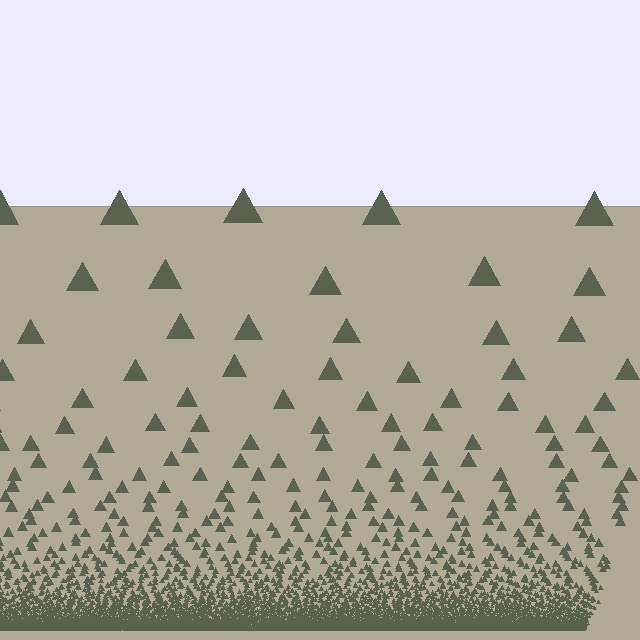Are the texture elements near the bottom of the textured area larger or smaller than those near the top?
Smaller. The gradient is inverted — elements near the bottom are smaller and denser.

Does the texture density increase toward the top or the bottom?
Density increases toward the bottom.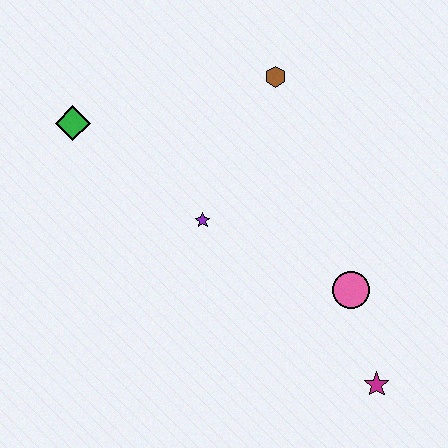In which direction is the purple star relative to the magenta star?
The purple star is to the left of the magenta star.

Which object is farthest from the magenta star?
The green diamond is farthest from the magenta star.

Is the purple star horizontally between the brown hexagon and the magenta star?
No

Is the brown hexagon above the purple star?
Yes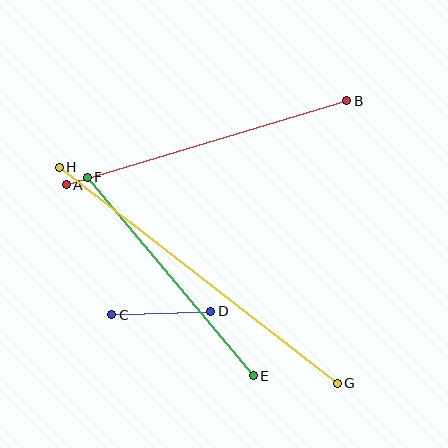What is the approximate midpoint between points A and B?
The midpoint is at approximately (206, 143) pixels.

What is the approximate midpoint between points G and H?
The midpoint is at approximately (198, 275) pixels.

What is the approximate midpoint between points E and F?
The midpoint is at approximately (170, 277) pixels.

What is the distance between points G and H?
The distance is approximately 352 pixels.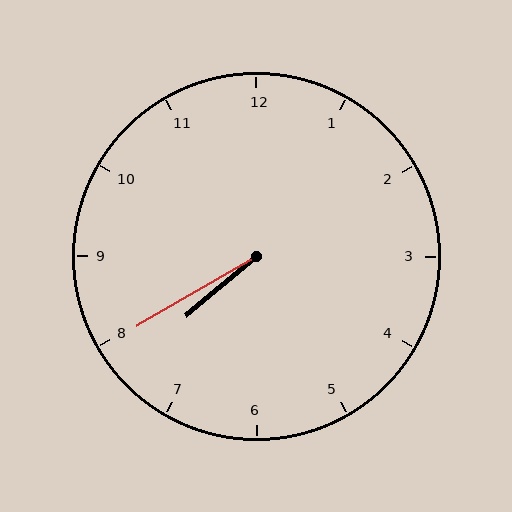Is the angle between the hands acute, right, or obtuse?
It is acute.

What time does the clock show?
7:40.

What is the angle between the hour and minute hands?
Approximately 10 degrees.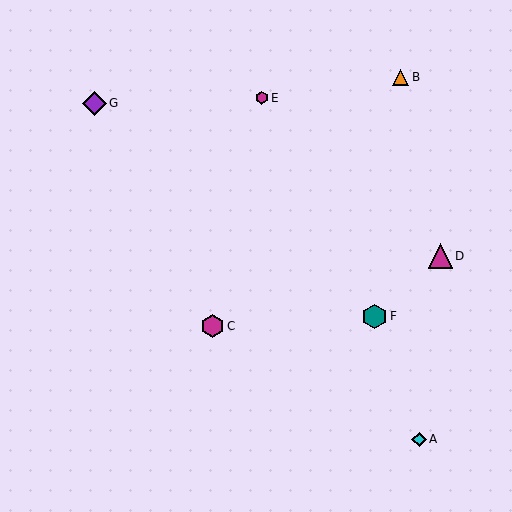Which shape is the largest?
The teal hexagon (labeled F) is the largest.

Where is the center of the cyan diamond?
The center of the cyan diamond is at (419, 439).